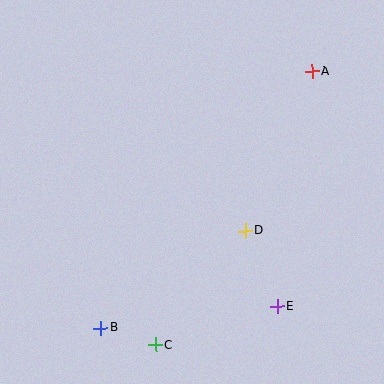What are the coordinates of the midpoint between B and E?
The midpoint between B and E is at (189, 317).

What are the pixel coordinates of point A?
Point A is at (312, 71).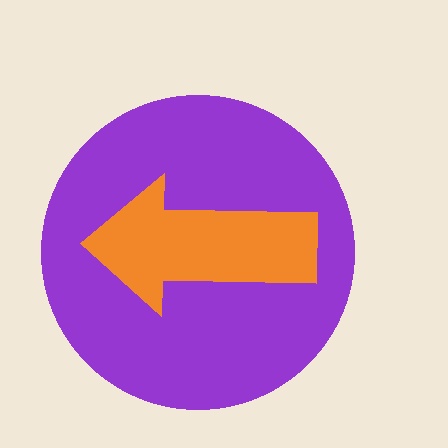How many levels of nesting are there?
2.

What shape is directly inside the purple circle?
The orange arrow.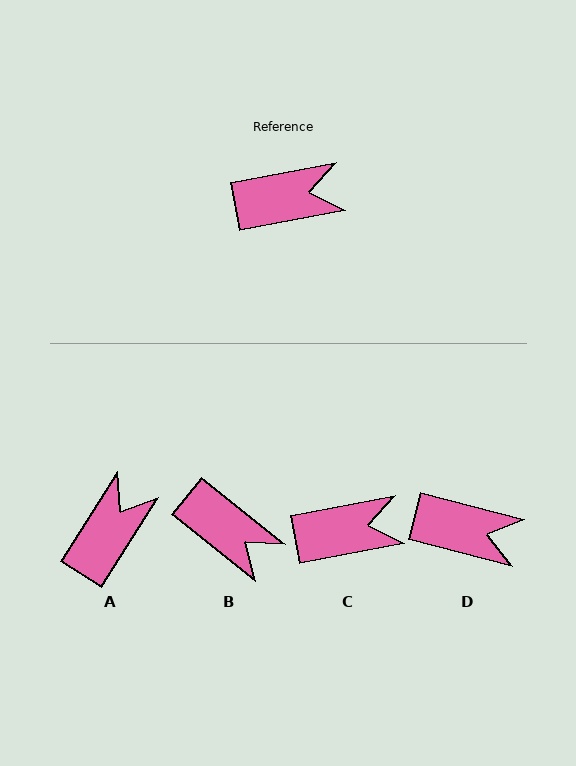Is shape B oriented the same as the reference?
No, it is off by about 49 degrees.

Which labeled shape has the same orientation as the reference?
C.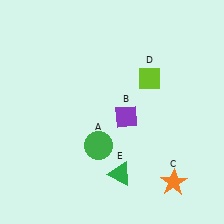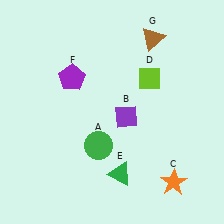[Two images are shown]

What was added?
A purple pentagon (F), a brown triangle (G) were added in Image 2.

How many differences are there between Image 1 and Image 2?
There are 2 differences between the two images.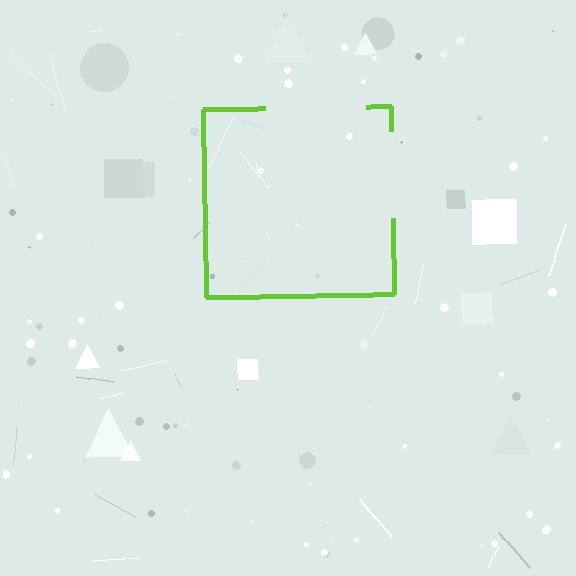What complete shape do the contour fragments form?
The contour fragments form a square.